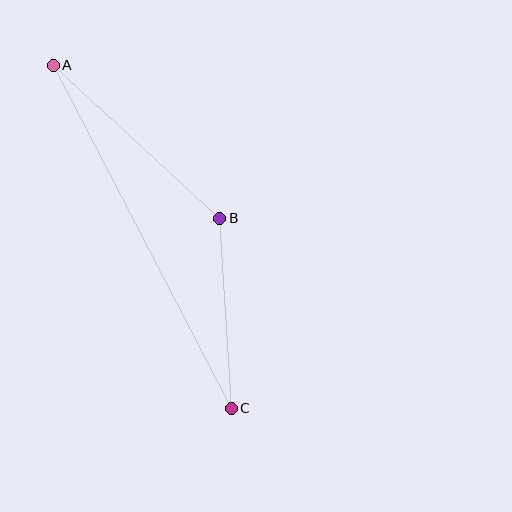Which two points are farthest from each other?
Points A and C are farthest from each other.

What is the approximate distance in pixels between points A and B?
The distance between A and B is approximately 226 pixels.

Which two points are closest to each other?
Points B and C are closest to each other.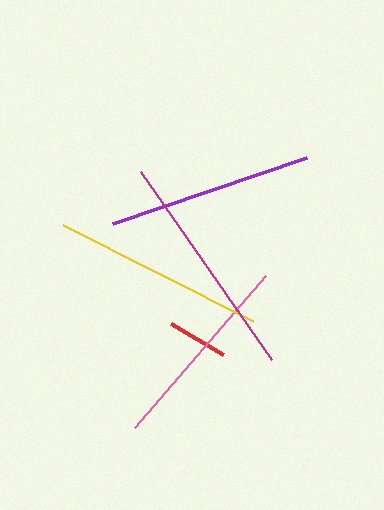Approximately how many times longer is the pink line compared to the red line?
The pink line is approximately 3.3 times the length of the red line.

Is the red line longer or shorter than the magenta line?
The magenta line is longer than the red line.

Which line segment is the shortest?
The red line is the shortest at approximately 60 pixels.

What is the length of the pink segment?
The pink segment is approximately 200 pixels long.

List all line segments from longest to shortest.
From longest to shortest: magenta, yellow, purple, pink, red.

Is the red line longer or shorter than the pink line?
The pink line is longer than the red line.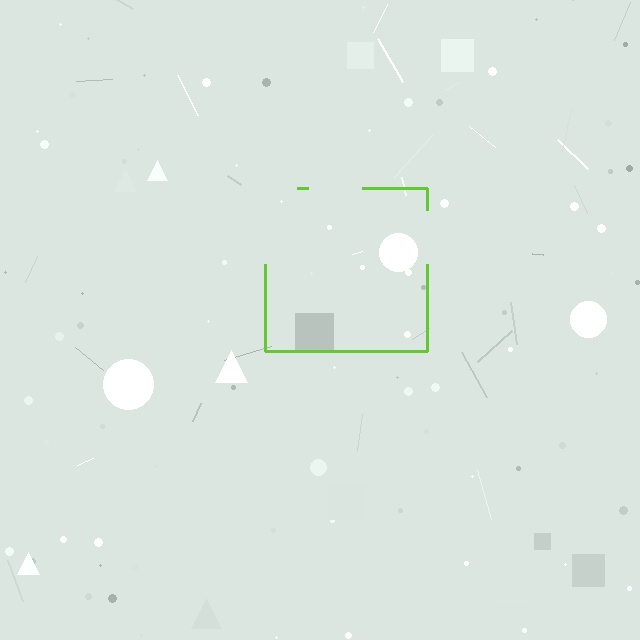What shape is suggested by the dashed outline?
The dashed outline suggests a square.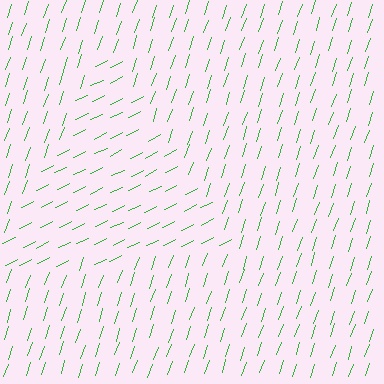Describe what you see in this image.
The image is filled with small green line segments. A triangle region in the image has lines oriented differently from the surrounding lines, creating a visible texture boundary.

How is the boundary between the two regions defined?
The boundary is defined purely by a change in line orientation (approximately 45 degrees difference). All lines are the same color and thickness.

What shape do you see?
I see a triangle.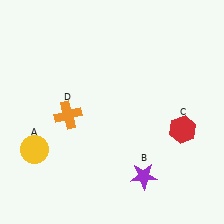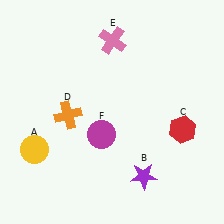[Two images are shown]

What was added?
A pink cross (E), a magenta circle (F) were added in Image 2.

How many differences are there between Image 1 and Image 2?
There are 2 differences between the two images.